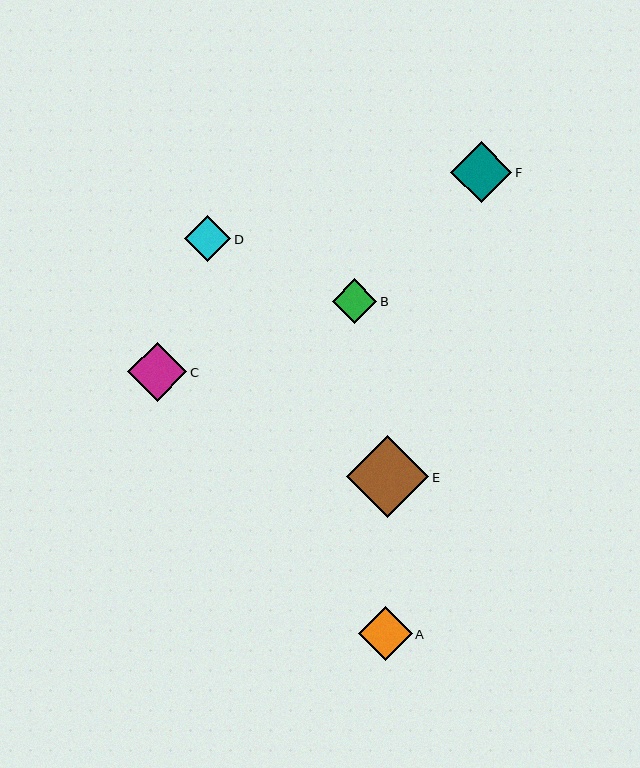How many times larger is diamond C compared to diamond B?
Diamond C is approximately 1.3 times the size of diamond B.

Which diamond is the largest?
Diamond E is the largest with a size of approximately 82 pixels.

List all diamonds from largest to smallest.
From largest to smallest: E, F, C, A, D, B.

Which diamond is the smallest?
Diamond B is the smallest with a size of approximately 45 pixels.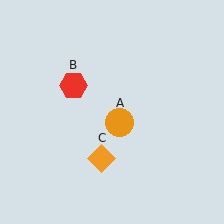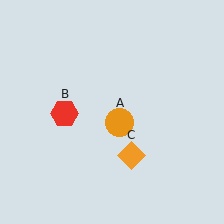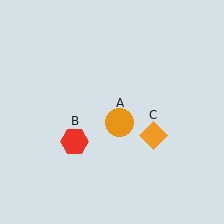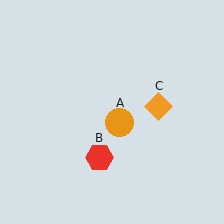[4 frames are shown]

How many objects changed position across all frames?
2 objects changed position: red hexagon (object B), orange diamond (object C).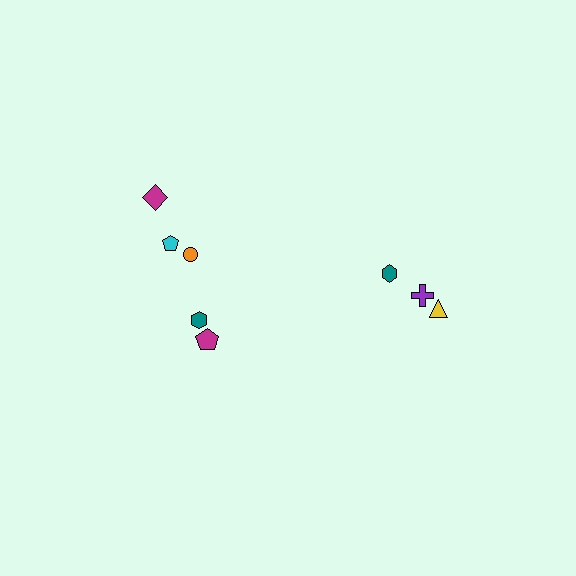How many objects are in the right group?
There are 3 objects.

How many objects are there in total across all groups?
There are 8 objects.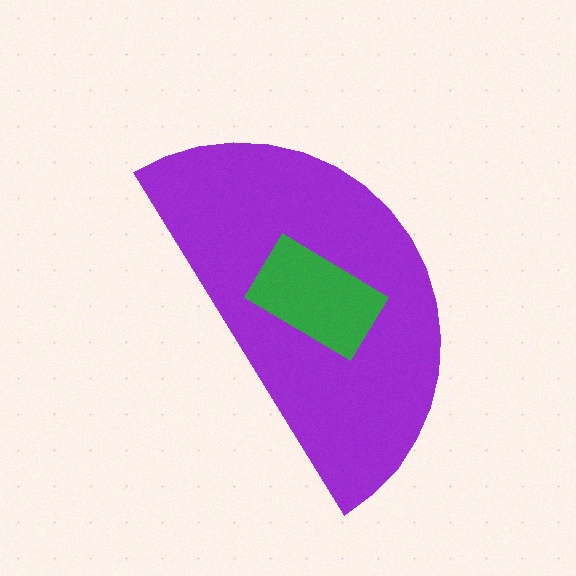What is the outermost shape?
The purple semicircle.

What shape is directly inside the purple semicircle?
The green rectangle.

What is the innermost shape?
The green rectangle.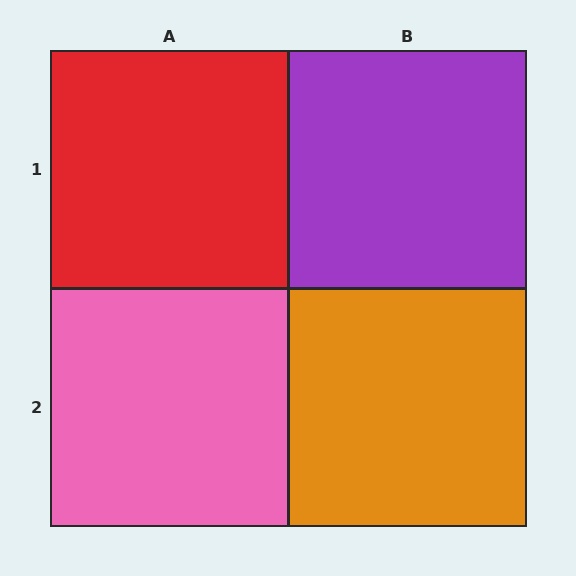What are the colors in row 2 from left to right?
Pink, orange.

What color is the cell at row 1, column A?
Red.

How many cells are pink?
1 cell is pink.